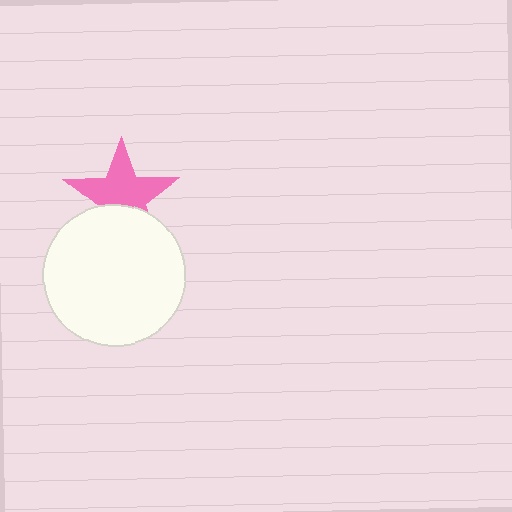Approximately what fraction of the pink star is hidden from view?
Roughly 36% of the pink star is hidden behind the white circle.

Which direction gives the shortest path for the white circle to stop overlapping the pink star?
Moving down gives the shortest separation.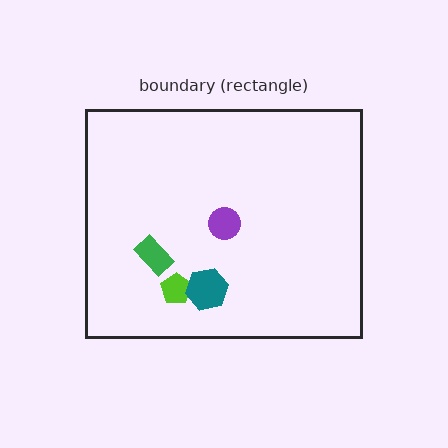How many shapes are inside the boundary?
4 inside, 0 outside.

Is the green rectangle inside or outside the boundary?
Inside.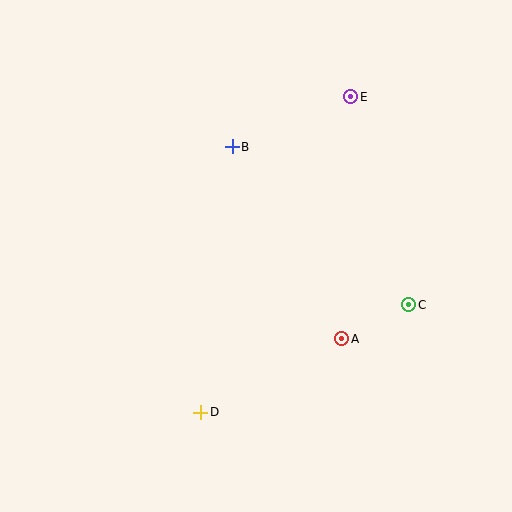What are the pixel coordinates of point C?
Point C is at (409, 305).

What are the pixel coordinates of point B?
Point B is at (232, 147).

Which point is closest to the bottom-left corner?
Point D is closest to the bottom-left corner.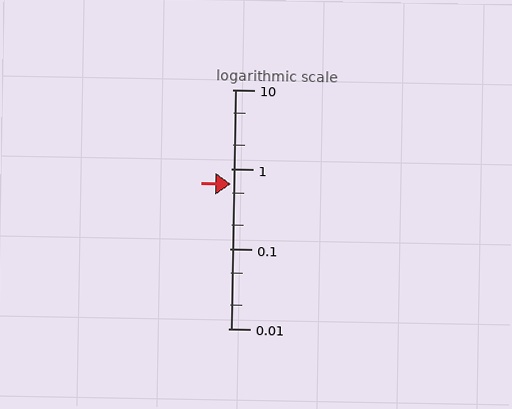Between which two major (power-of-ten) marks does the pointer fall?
The pointer is between 0.1 and 1.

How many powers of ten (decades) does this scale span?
The scale spans 3 decades, from 0.01 to 10.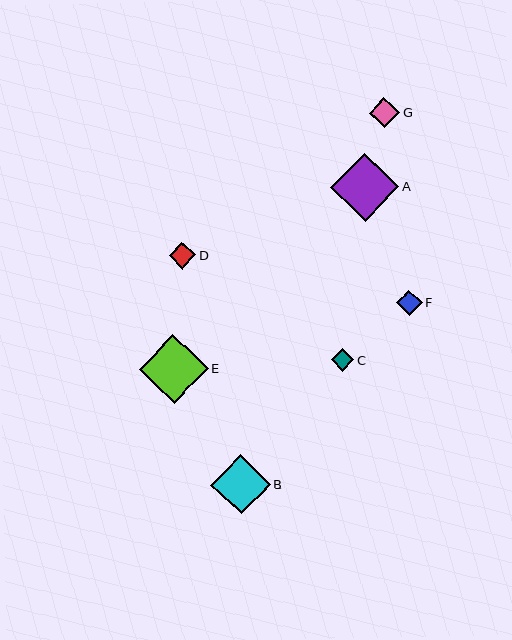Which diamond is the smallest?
Diamond C is the smallest with a size of approximately 23 pixels.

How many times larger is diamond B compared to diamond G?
Diamond B is approximately 1.9 times the size of diamond G.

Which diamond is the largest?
Diamond E is the largest with a size of approximately 69 pixels.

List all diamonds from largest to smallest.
From largest to smallest: E, A, B, G, D, F, C.